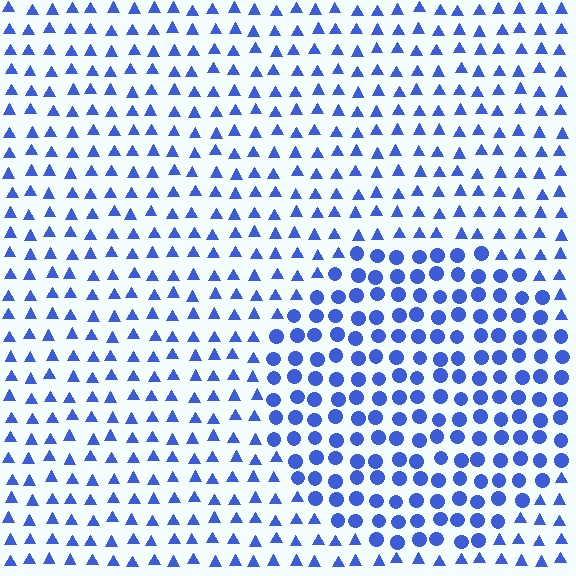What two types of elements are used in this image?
The image uses circles inside the circle region and triangles outside it.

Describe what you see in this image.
The image is filled with small blue elements arranged in a uniform grid. A circle-shaped region contains circles, while the surrounding area contains triangles. The boundary is defined purely by the change in element shape.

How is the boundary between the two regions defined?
The boundary is defined by a change in element shape: circles inside vs. triangles outside. All elements share the same color and spacing.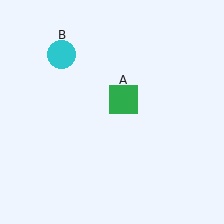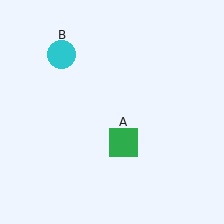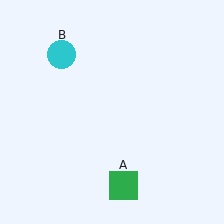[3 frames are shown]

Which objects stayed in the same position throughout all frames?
Cyan circle (object B) remained stationary.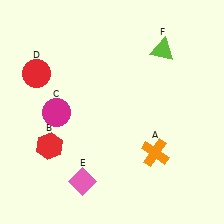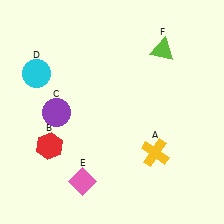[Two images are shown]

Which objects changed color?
A changed from orange to yellow. C changed from magenta to purple. D changed from red to cyan.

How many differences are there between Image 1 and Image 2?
There are 3 differences between the two images.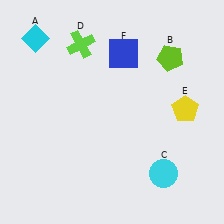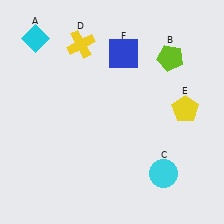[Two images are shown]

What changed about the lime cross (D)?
In Image 1, D is lime. In Image 2, it changed to yellow.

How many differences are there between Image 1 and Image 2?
There is 1 difference between the two images.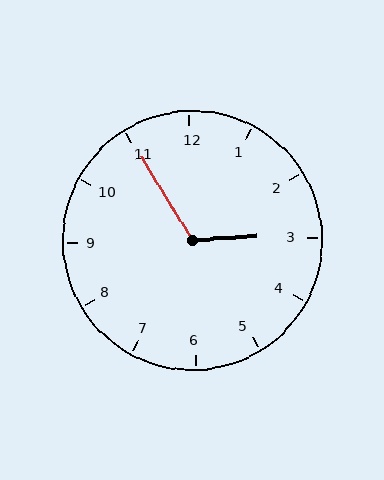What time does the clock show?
2:55.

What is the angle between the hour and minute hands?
Approximately 118 degrees.